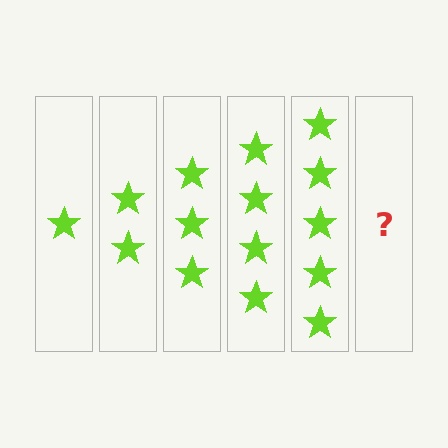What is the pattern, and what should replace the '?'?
The pattern is that each step adds one more star. The '?' should be 6 stars.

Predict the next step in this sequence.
The next step is 6 stars.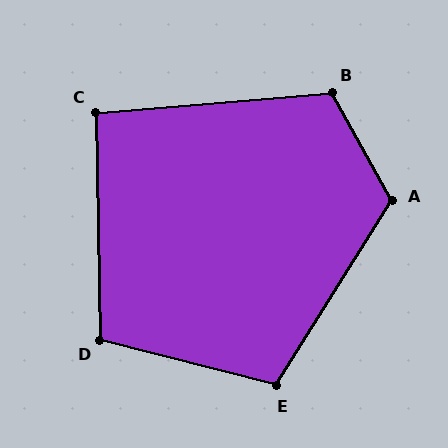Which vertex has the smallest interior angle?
C, at approximately 94 degrees.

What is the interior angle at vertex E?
Approximately 108 degrees (obtuse).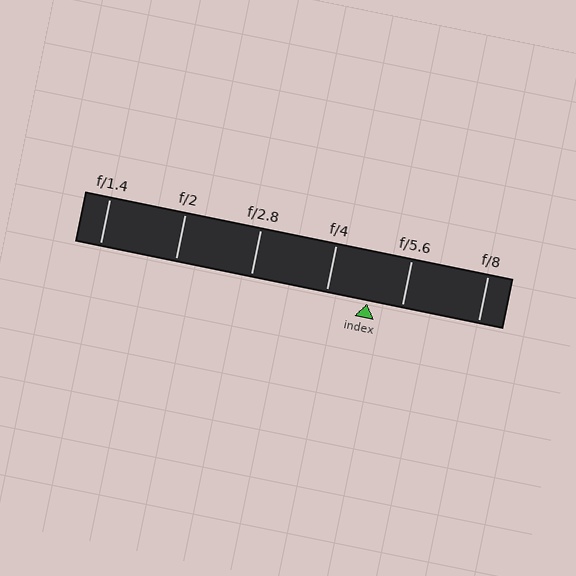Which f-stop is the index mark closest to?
The index mark is closest to f/5.6.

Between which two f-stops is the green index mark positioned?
The index mark is between f/4 and f/5.6.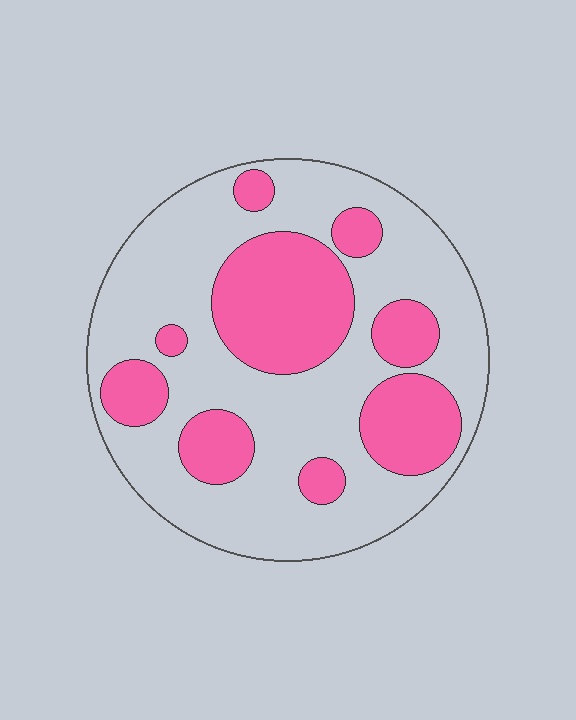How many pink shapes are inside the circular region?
9.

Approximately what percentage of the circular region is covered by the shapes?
Approximately 35%.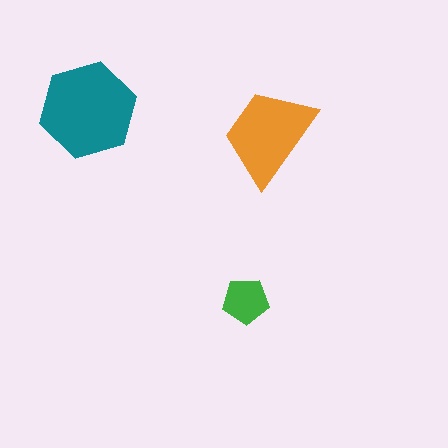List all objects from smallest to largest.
The green pentagon, the orange trapezoid, the teal hexagon.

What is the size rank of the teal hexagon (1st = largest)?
1st.